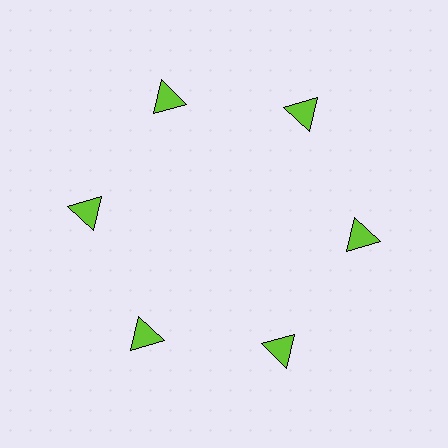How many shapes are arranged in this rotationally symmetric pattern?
There are 6 shapes, arranged in 6 groups of 1.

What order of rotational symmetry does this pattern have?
This pattern has 6-fold rotational symmetry.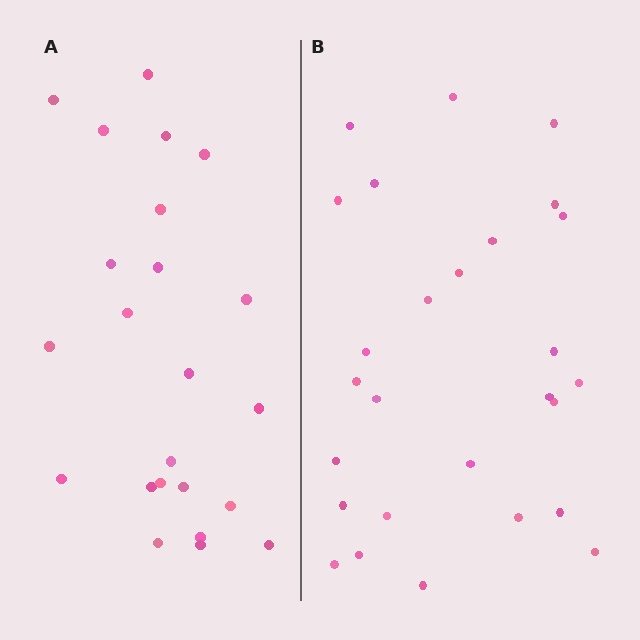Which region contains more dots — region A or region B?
Region B (the right region) has more dots.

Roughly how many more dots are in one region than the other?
Region B has about 4 more dots than region A.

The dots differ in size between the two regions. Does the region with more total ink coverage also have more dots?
No. Region A has more total ink coverage because its dots are larger, but region B actually contains more individual dots. Total area can be misleading — the number of items is what matters here.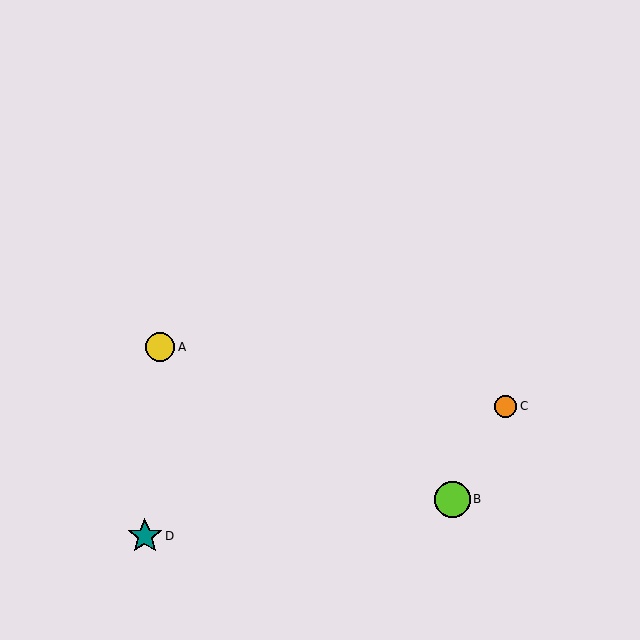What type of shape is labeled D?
Shape D is a teal star.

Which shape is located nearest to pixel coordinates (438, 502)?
The lime circle (labeled B) at (452, 499) is nearest to that location.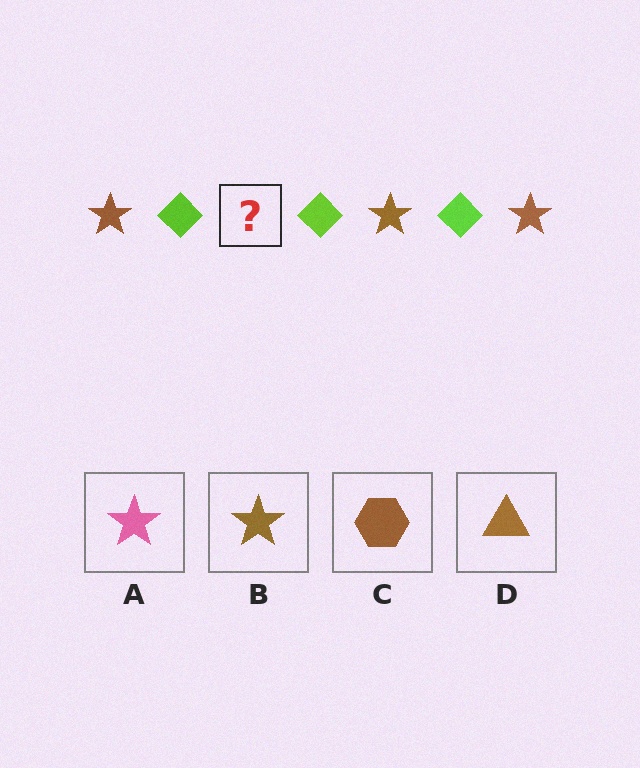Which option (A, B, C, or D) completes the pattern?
B.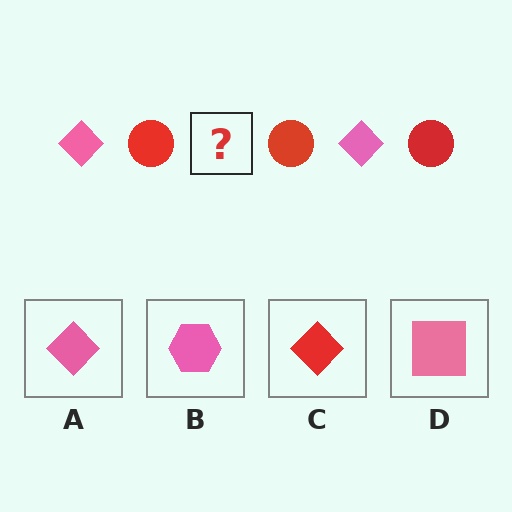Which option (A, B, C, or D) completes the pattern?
A.